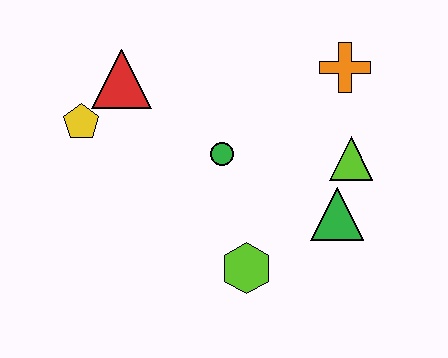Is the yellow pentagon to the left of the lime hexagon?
Yes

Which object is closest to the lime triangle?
The green triangle is closest to the lime triangle.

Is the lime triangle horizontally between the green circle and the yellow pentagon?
No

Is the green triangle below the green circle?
Yes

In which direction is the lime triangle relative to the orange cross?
The lime triangle is below the orange cross.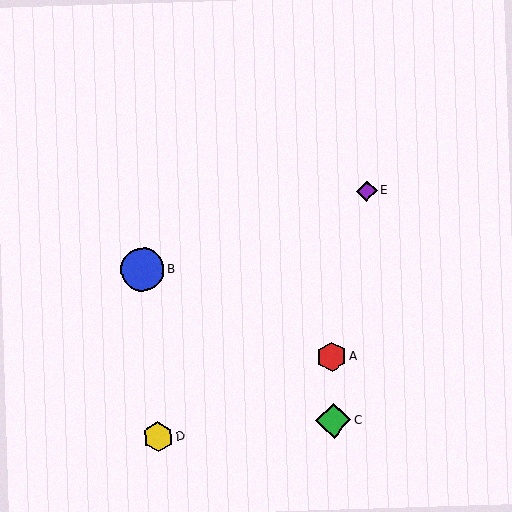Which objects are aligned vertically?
Objects A, C are aligned vertically.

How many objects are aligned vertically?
2 objects (A, C) are aligned vertically.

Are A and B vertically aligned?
No, A is at x≈331 and B is at x≈142.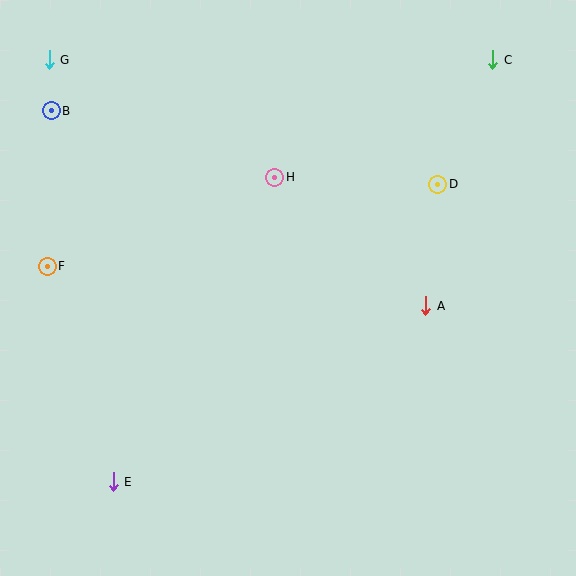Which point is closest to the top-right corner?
Point C is closest to the top-right corner.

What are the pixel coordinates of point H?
Point H is at (275, 177).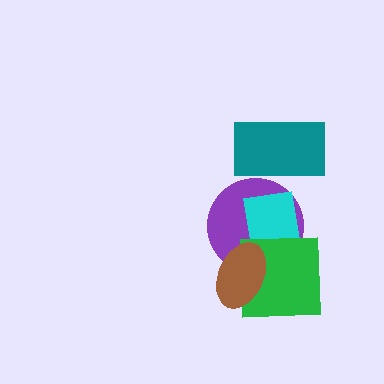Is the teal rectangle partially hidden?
No, no other shape covers it.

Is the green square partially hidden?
Yes, it is partially covered by another shape.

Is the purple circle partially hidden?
Yes, it is partially covered by another shape.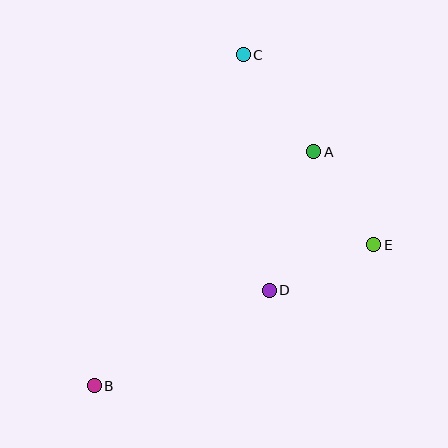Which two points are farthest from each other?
Points B and C are farthest from each other.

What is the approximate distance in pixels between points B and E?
The distance between B and E is approximately 313 pixels.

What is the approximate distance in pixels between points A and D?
The distance between A and D is approximately 145 pixels.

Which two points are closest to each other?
Points A and E are closest to each other.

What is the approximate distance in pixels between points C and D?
The distance between C and D is approximately 237 pixels.